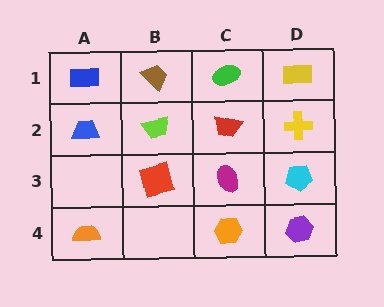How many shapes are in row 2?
4 shapes.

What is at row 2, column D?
A yellow cross.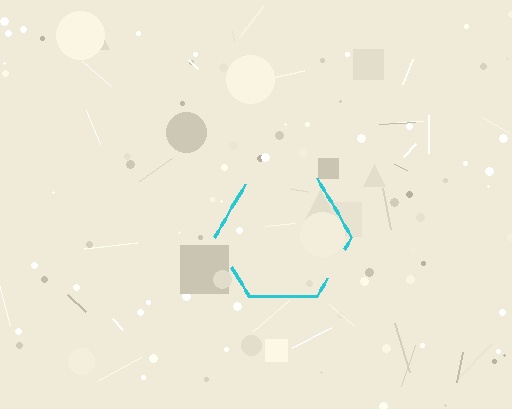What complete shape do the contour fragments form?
The contour fragments form a hexagon.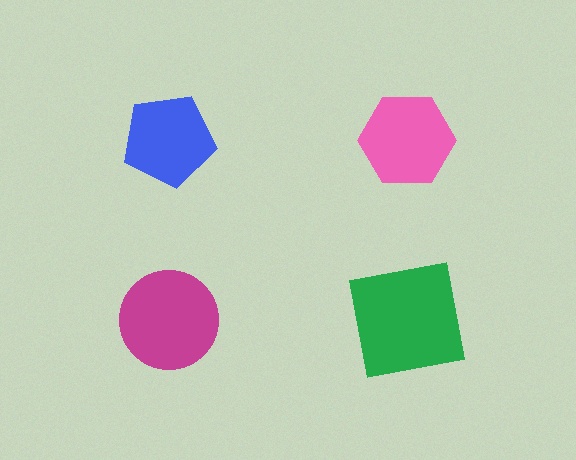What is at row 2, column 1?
A magenta circle.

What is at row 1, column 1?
A blue pentagon.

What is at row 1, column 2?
A pink hexagon.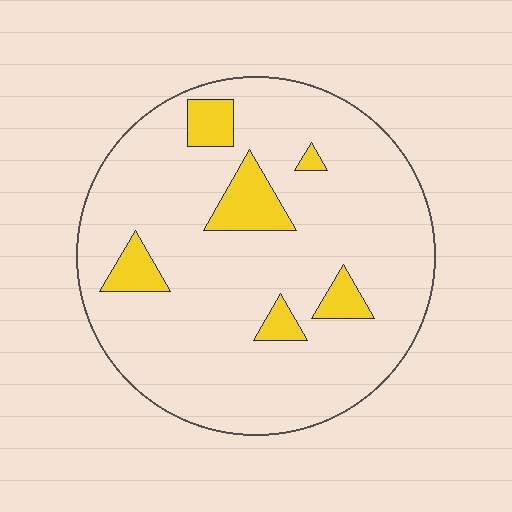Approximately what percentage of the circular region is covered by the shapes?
Approximately 10%.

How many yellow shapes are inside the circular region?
6.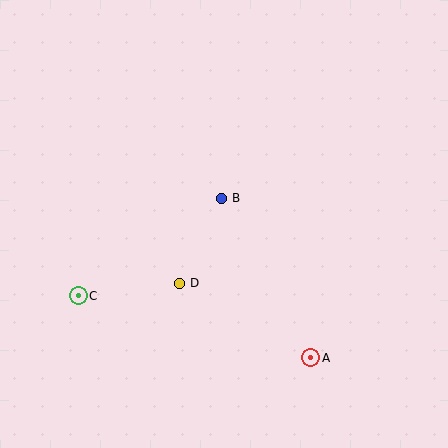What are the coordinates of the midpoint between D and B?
The midpoint between D and B is at (200, 241).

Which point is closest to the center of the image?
Point B at (221, 198) is closest to the center.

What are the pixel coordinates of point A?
Point A is at (311, 358).